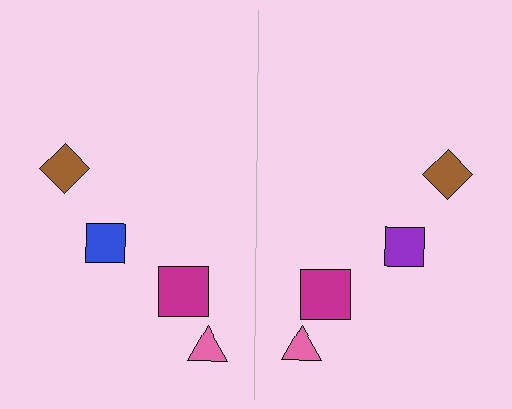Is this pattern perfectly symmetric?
No, the pattern is not perfectly symmetric. The purple square on the right side breaks the symmetry — its mirror counterpart is blue.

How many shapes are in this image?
There are 8 shapes in this image.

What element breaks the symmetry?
The purple square on the right side breaks the symmetry — its mirror counterpart is blue.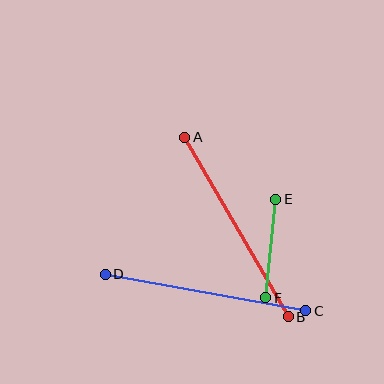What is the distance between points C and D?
The distance is approximately 204 pixels.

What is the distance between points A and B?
The distance is approximately 207 pixels.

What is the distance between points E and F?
The distance is approximately 99 pixels.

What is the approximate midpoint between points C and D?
The midpoint is at approximately (206, 293) pixels.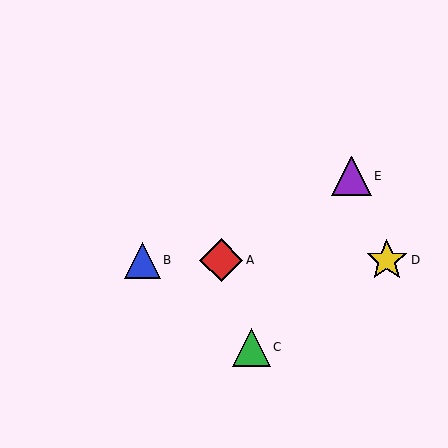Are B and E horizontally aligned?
No, B is at y≈260 and E is at y≈176.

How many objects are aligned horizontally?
3 objects (A, B, D) are aligned horizontally.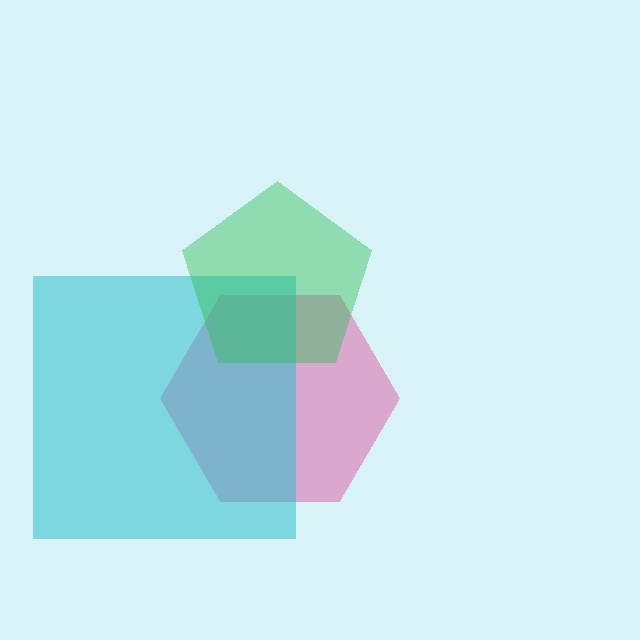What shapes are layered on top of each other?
The layered shapes are: a pink hexagon, a cyan square, a green pentagon.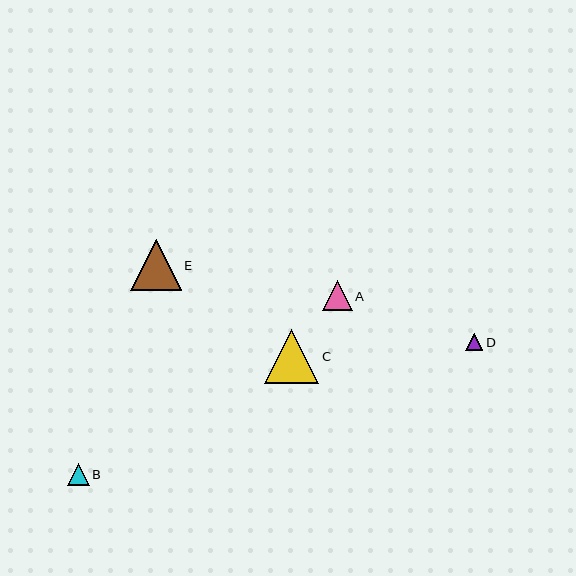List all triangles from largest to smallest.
From largest to smallest: C, E, A, B, D.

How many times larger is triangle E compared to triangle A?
Triangle E is approximately 1.7 times the size of triangle A.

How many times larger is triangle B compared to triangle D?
Triangle B is approximately 1.3 times the size of triangle D.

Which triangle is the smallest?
Triangle D is the smallest with a size of approximately 17 pixels.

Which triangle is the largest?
Triangle C is the largest with a size of approximately 55 pixels.